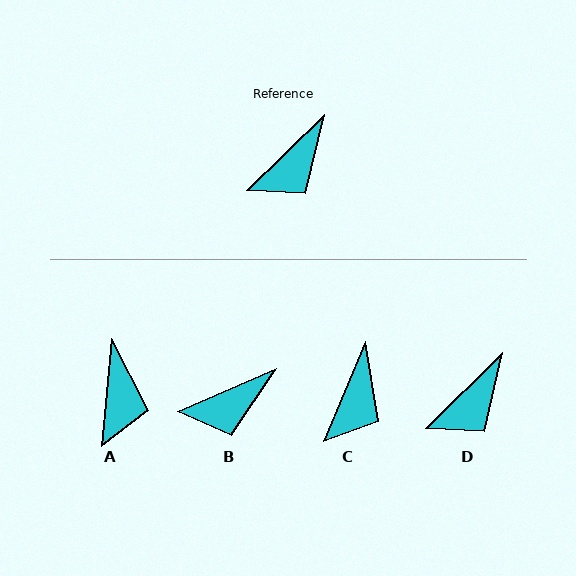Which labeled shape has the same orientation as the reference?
D.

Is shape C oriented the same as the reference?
No, it is off by about 23 degrees.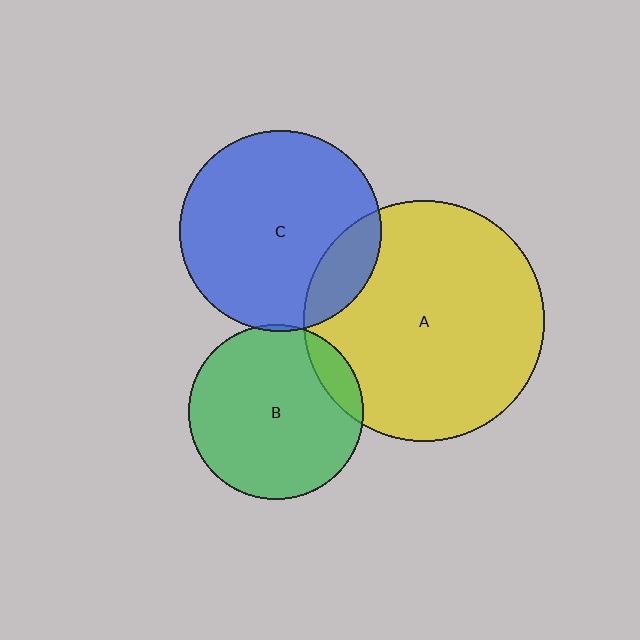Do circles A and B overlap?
Yes.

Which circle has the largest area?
Circle A (yellow).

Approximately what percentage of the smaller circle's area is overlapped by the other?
Approximately 10%.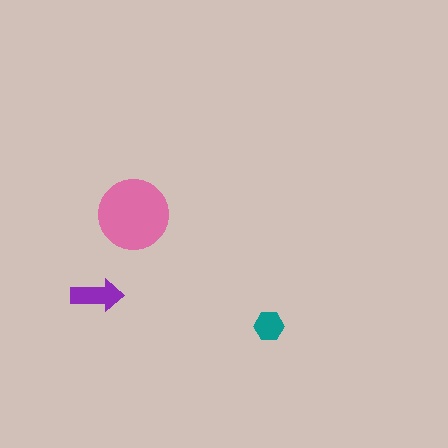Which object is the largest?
The pink circle.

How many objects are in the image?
There are 3 objects in the image.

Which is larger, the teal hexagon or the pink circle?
The pink circle.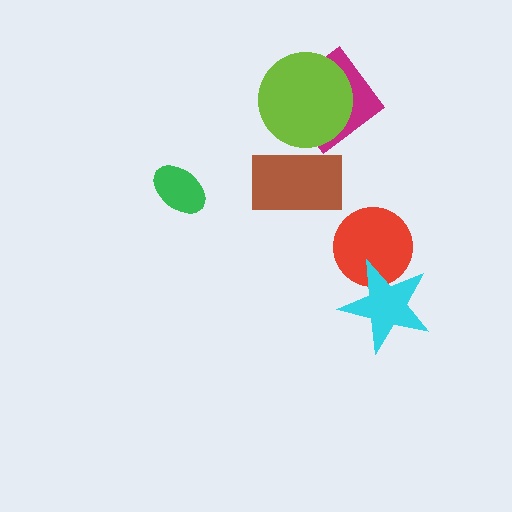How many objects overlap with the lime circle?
1 object overlaps with the lime circle.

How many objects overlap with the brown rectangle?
0 objects overlap with the brown rectangle.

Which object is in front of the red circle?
The cyan star is in front of the red circle.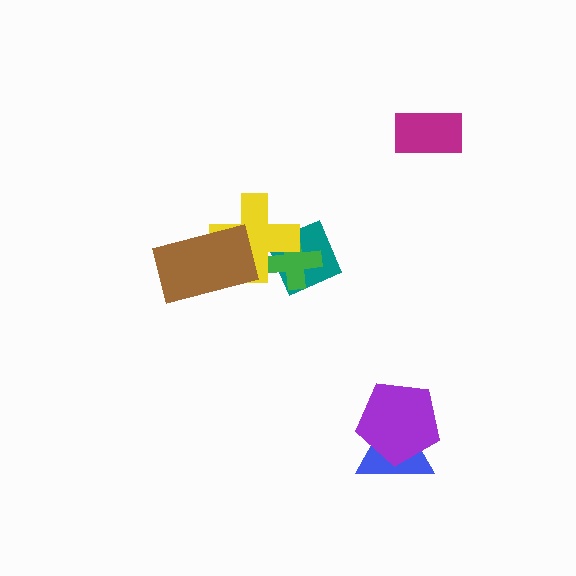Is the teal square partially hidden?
Yes, it is partially covered by another shape.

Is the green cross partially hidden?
Yes, it is partially covered by another shape.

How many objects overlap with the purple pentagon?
1 object overlaps with the purple pentagon.